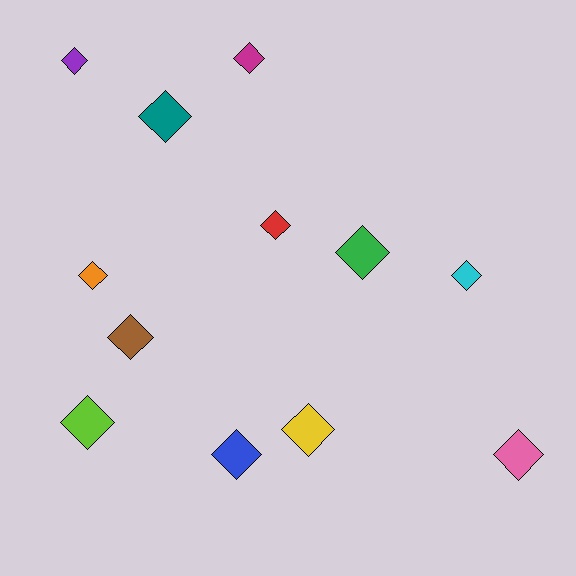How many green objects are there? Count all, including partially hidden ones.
There is 1 green object.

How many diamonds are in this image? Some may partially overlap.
There are 12 diamonds.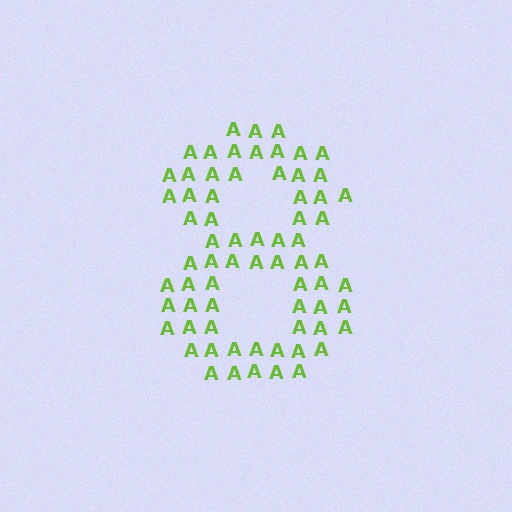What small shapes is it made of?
It is made of small letter A's.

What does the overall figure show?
The overall figure shows the digit 8.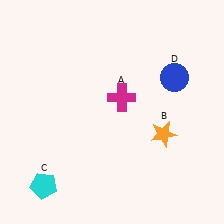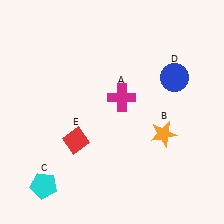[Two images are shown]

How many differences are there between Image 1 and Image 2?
There is 1 difference between the two images.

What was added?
A red diamond (E) was added in Image 2.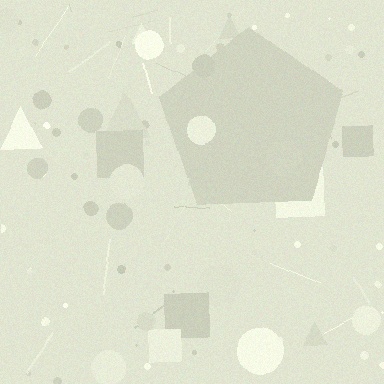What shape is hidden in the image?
A pentagon is hidden in the image.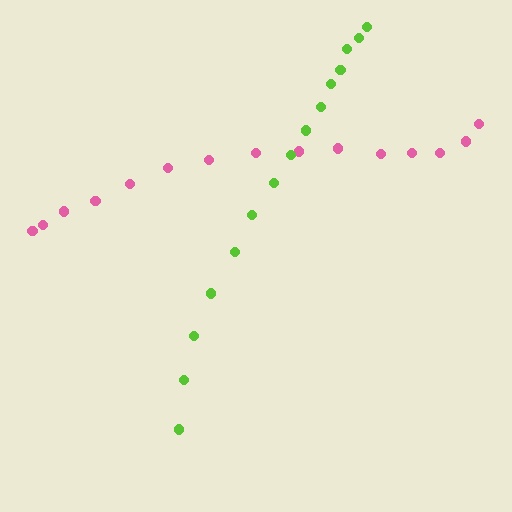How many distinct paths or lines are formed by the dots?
There are 2 distinct paths.